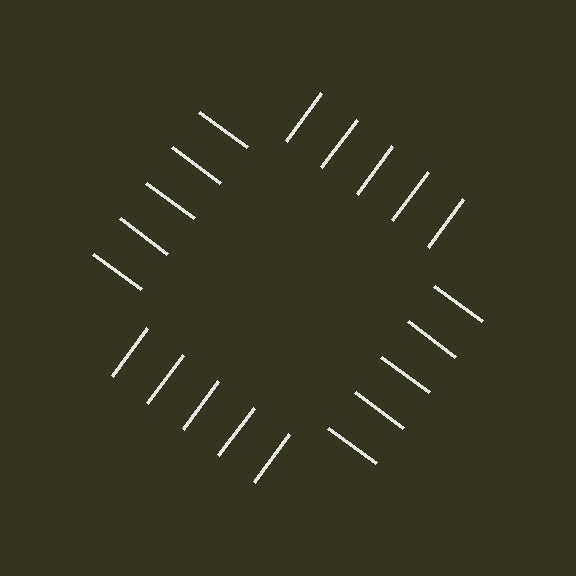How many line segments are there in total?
20 — 5 along each of the 4 edges.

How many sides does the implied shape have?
4 sides — the line-ends trace a square.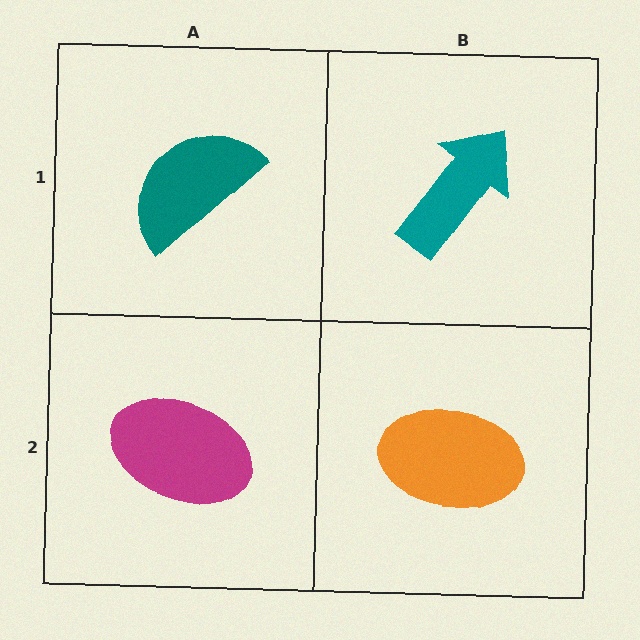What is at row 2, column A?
A magenta ellipse.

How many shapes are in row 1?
2 shapes.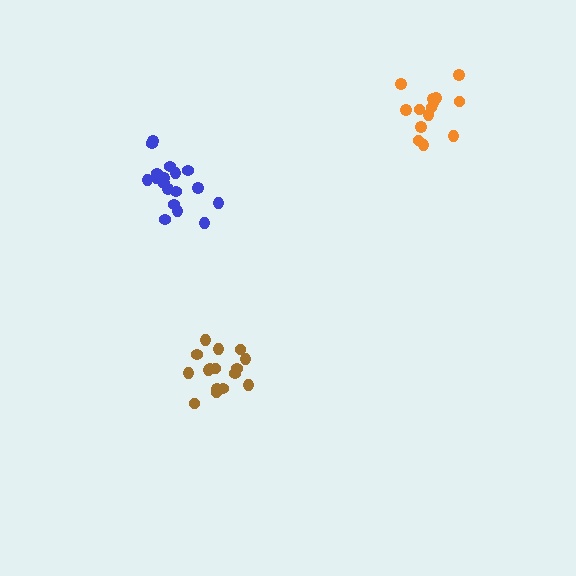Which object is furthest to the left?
The blue cluster is leftmost.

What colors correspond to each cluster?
The clusters are colored: orange, brown, blue.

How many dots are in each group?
Group 1: 14 dots, Group 2: 17 dots, Group 3: 18 dots (49 total).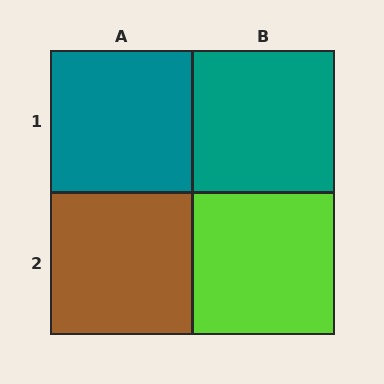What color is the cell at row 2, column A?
Brown.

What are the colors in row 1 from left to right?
Teal, teal.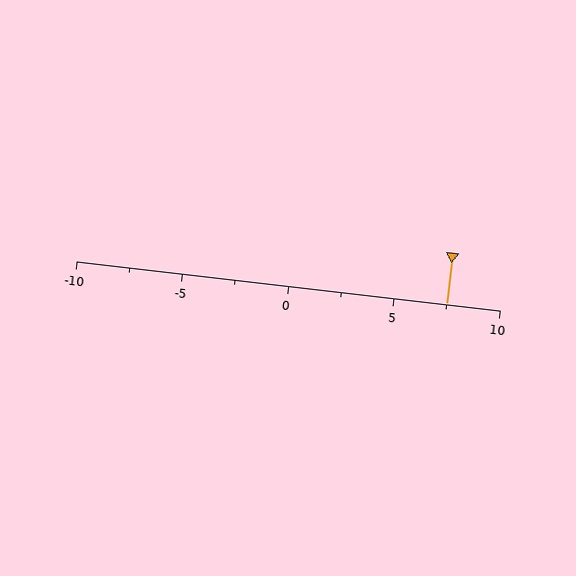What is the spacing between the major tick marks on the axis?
The major ticks are spaced 5 apart.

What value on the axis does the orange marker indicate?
The marker indicates approximately 7.5.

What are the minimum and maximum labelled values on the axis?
The axis runs from -10 to 10.